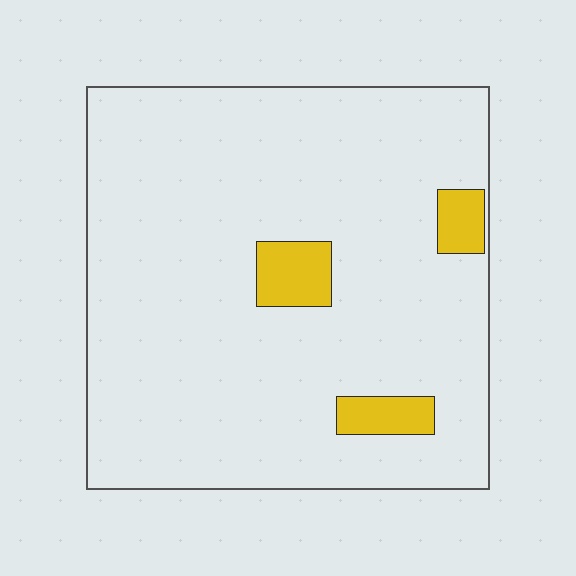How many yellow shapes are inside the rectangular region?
3.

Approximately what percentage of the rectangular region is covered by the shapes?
Approximately 5%.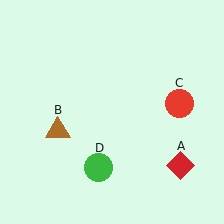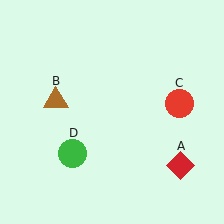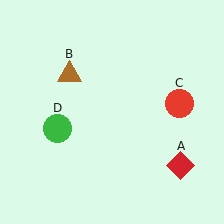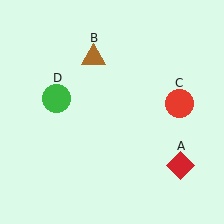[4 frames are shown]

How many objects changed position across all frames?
2 objects changed position: brown triangle (object B), green circle (object D).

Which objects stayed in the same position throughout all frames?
Red diamond (object A) and red circle (object C) remained stationary.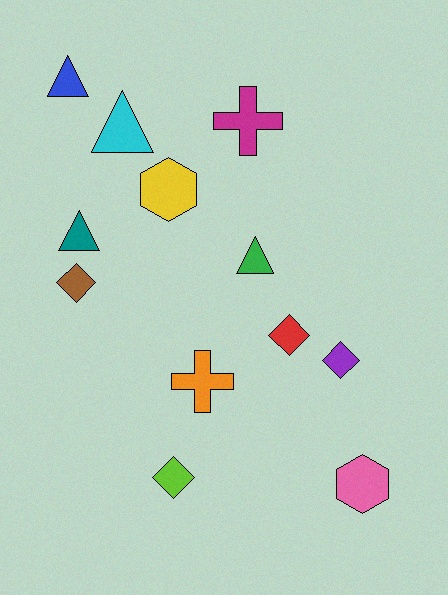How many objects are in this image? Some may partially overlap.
There are 12 objects.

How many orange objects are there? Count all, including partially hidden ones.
There is 1 orange object.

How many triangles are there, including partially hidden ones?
There are 4 triangles.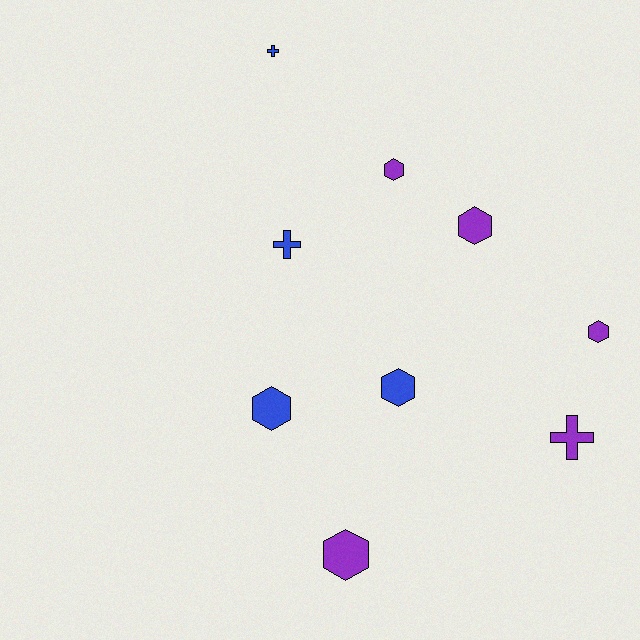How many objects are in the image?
There are 9 objects.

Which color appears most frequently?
Purple, with 5 objects.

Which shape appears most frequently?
Hexagon, with 6 objects.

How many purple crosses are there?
There is 1 purple cross.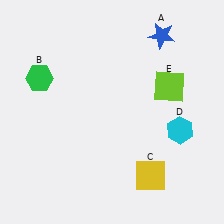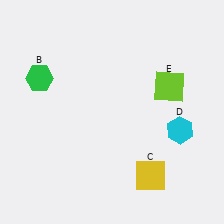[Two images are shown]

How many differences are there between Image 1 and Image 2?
There is 1 difference between the two images.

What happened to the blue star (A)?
The blue star (A) was removed in Image 2. It was in the top-right area of Image 1.